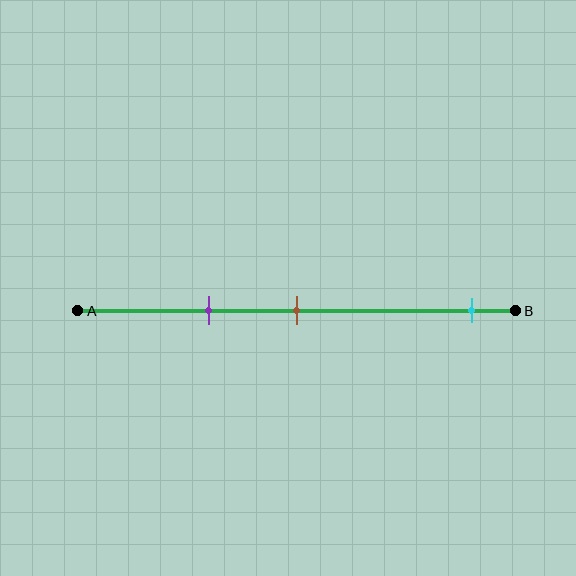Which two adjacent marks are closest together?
The purple and brown marks are the closest adjacent pair.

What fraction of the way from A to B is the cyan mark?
The cyan mark is approximately 90% (0.9) of the way from A to B.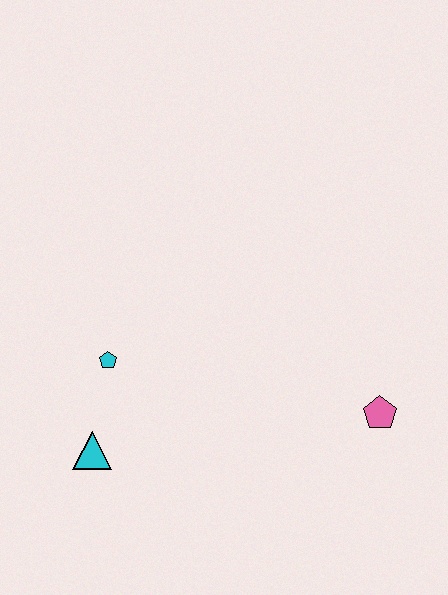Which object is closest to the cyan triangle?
The cyan pentagon is closest to the cyan triangle.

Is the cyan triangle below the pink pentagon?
Yes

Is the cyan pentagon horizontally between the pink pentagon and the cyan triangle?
Yes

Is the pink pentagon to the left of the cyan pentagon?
No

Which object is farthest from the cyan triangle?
The pink pentagon is farthest from the cyan triangle.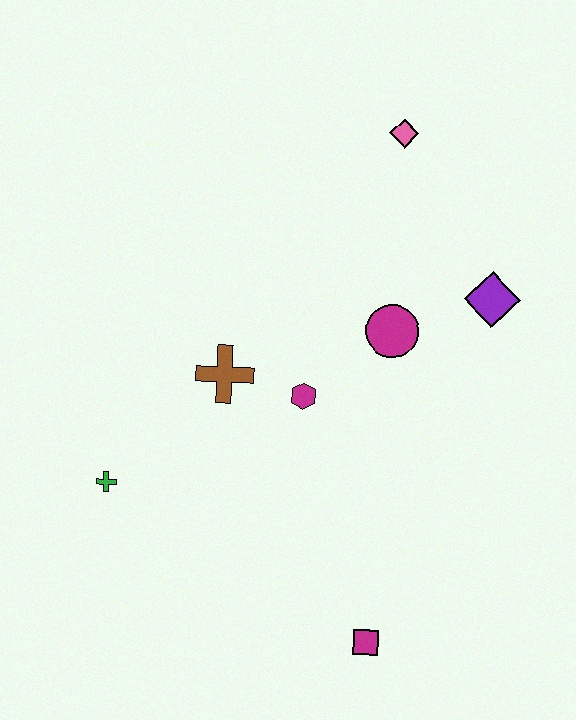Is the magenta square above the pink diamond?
No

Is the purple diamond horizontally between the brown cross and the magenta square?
No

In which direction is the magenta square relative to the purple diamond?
The magenta square is below the purple diamond.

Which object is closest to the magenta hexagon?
The brown cross is closest to the magenta hexagon.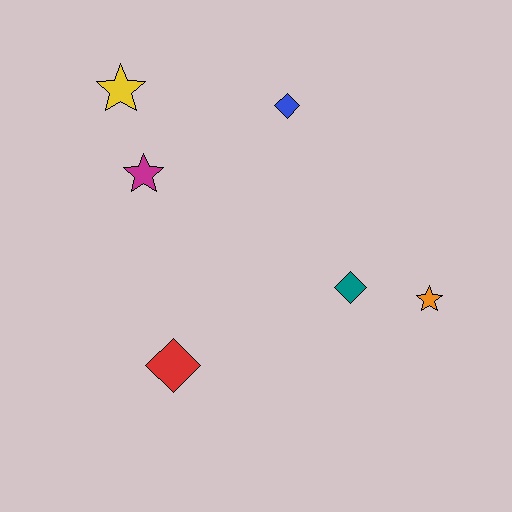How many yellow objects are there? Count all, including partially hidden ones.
There is 1 yellow object.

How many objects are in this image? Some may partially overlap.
There are 6 objects.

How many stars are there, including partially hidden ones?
There are 3 stars.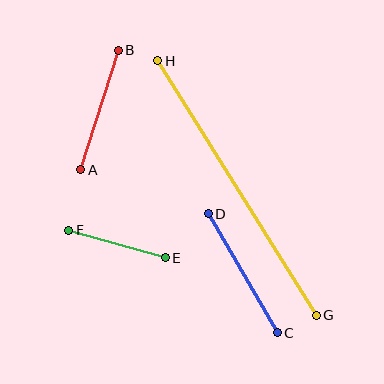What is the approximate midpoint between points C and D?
The midpoint is at approximately (243, 273) pixels.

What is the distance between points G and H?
The distance is approximately 300 pixels.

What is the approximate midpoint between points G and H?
The midpoint is at approximately (237, 188) pixels.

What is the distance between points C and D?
The distance is approximately 138 pixels.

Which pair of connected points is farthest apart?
Points G and H are farthest apart.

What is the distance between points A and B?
The distance is approximately 125 pixels.